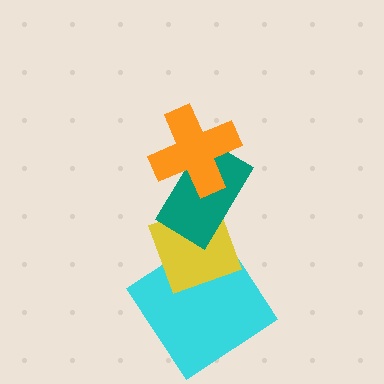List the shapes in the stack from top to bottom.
From top to bottom: the orange cross, the teal rectangle, the yellow diamond, the cyan diamond.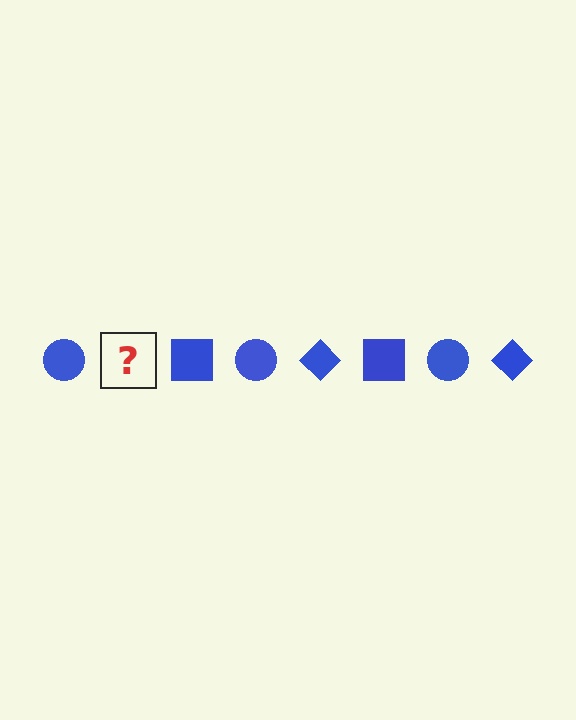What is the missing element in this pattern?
The missing element is a blue diamond.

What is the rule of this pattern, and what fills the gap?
The rule is that the pattern cycles through circle, diamond, square shapes in blue. The gap should be filled with a blue diamond.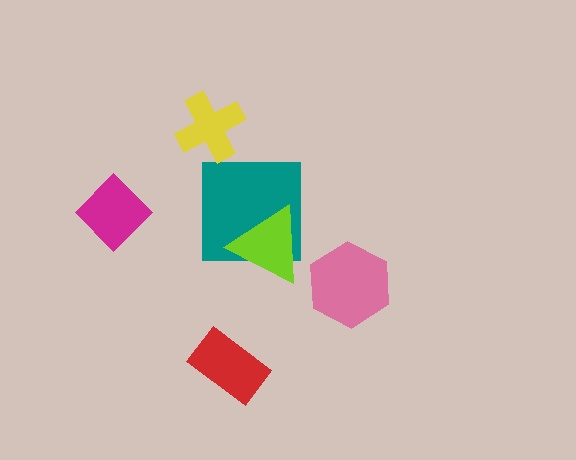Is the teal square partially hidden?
Yes, it is partially covered by another shape.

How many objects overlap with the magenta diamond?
0 objects overlap with the magenta diamond.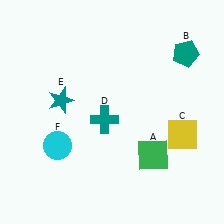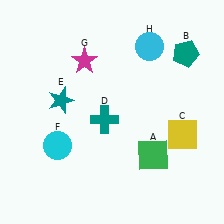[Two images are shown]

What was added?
A magenta star (G), a cyan circle (H) were added in Image 2.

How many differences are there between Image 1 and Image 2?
There are 2 differences between the two images.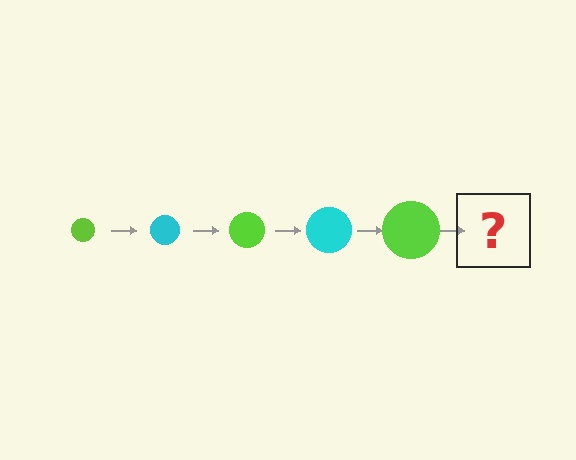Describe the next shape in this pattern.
It should be a cyan circle, larger than the previous one.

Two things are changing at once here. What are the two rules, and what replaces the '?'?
The two rules are that the circle grows larger each step and the color cycles through lime and cyan. The '?' should be a cyan circle, larger than the previous one.